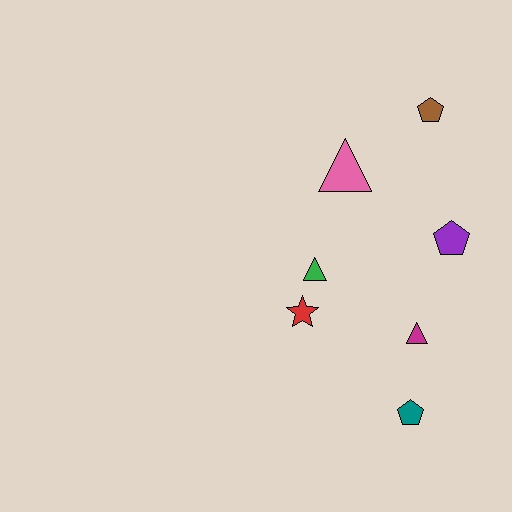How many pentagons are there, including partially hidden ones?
There are 3 pentagons.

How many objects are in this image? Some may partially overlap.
There are 7 objects.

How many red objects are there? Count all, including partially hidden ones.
There is 1 red object.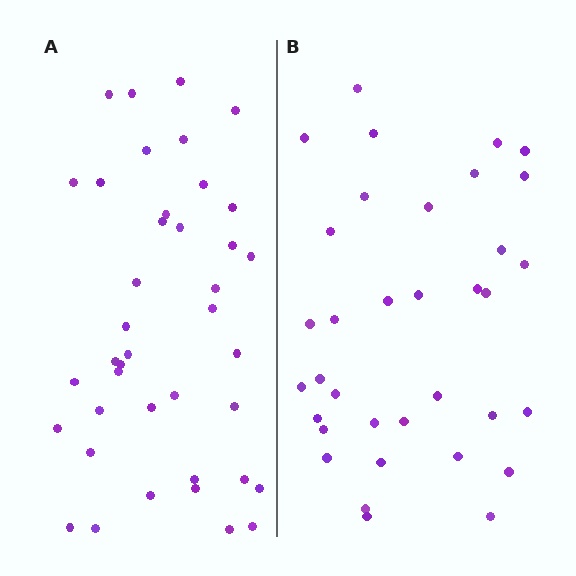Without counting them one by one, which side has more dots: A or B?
Region A (the left region) has more dots.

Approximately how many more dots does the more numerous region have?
Region A has about 5 more dots than region B.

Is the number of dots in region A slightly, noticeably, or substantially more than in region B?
Region A has only slightly more — the two regions are fairly close. The ratio is roughly 1.1 to 1.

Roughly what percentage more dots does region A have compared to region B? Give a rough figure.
About 15% more.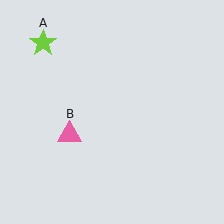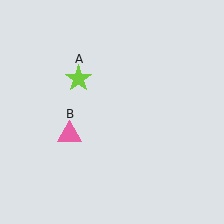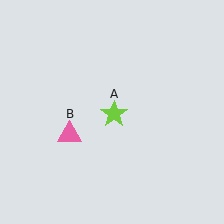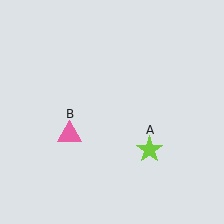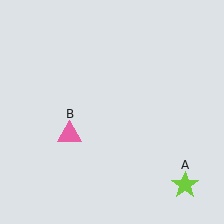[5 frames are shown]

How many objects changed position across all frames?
1 object changed position: lime star (object A).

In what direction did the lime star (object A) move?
The lime star (object A) moved down and to the right.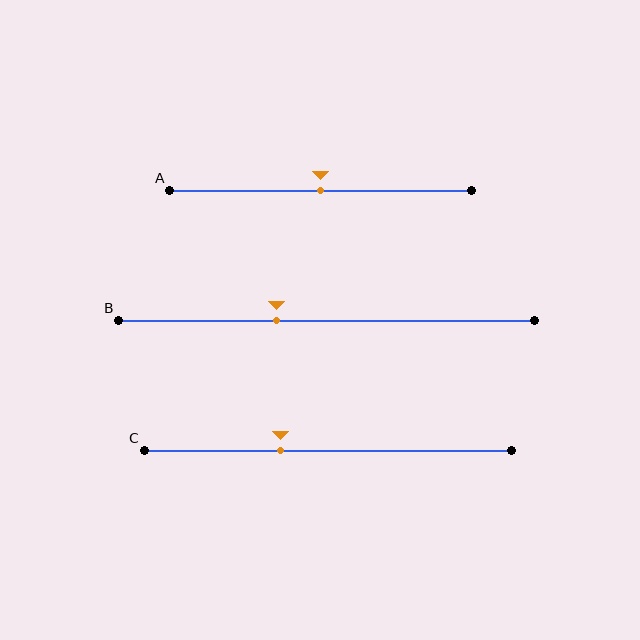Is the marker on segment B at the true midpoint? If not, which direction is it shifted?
No, the marker on segment B is shifted to the left by about 12% of the segment length.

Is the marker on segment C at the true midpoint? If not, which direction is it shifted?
No, the marker on segment C is shifted to the left by about 13% of the segment length.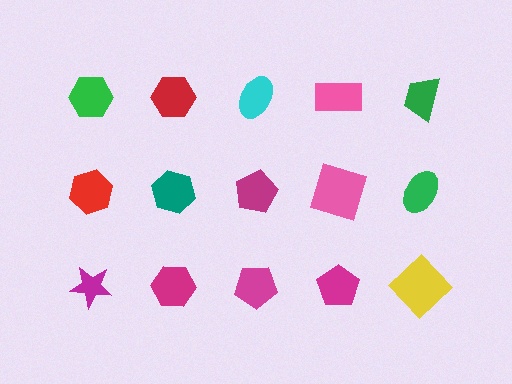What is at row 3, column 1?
A magenta star.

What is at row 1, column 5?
A green trapezoid.